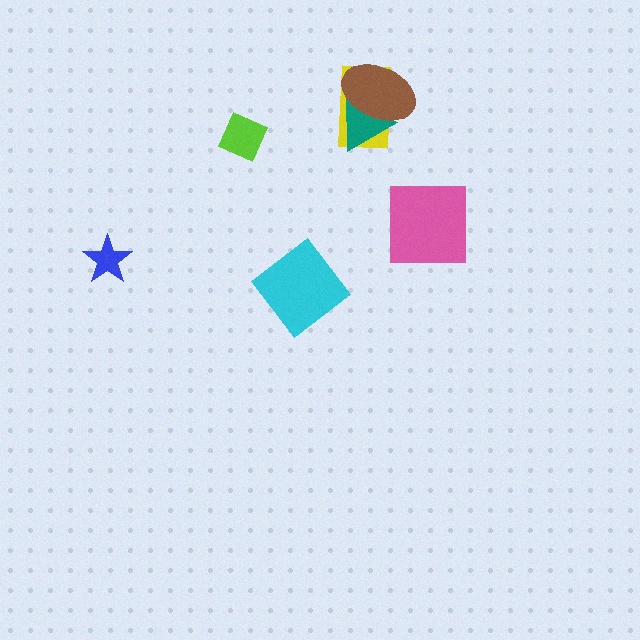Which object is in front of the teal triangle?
The brown ellipse is in front of the teal triangle.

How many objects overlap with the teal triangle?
2 objects overlap with the teal triangle.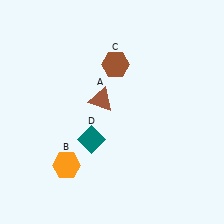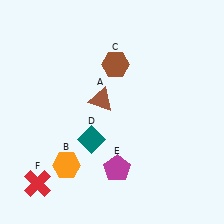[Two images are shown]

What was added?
A magenta pentagon (E), a red cross (F) were added in Image 2.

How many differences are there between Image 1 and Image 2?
There are 2 differences between the two images.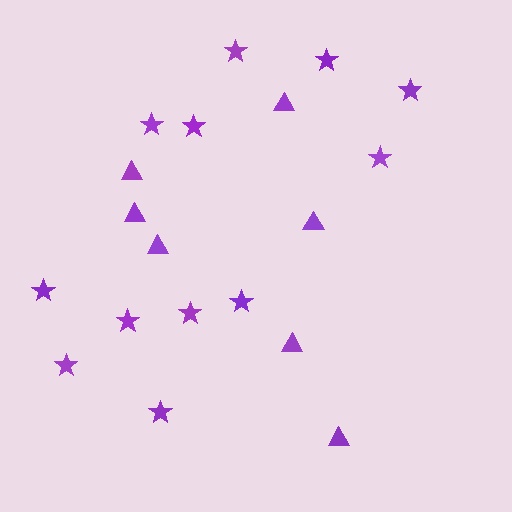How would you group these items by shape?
There are 2 groups: one group of triangles (7) and one group of stars (12).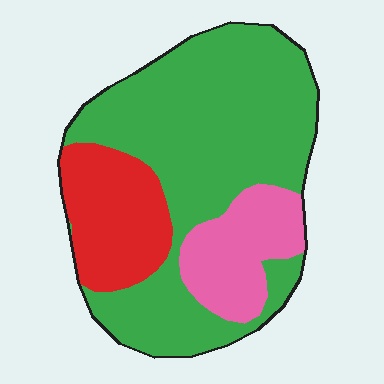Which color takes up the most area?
Green, at roughly 65%.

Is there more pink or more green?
Green.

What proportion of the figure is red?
Red takes up about one fifth (1/5) of the figure.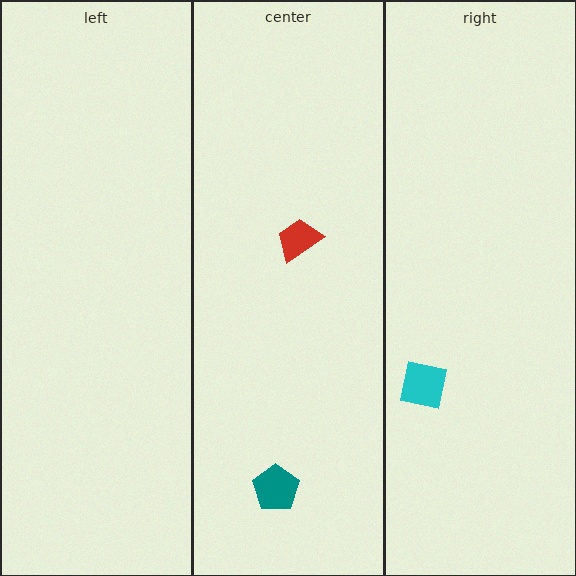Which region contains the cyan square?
The right region.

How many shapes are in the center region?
2.